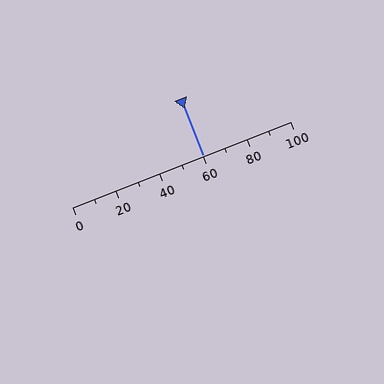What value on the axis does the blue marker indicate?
The marker indicates approximately 60.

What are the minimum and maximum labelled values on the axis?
The axis runs from 0 to 100.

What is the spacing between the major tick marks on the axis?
The major ticks are spaced 20 apart.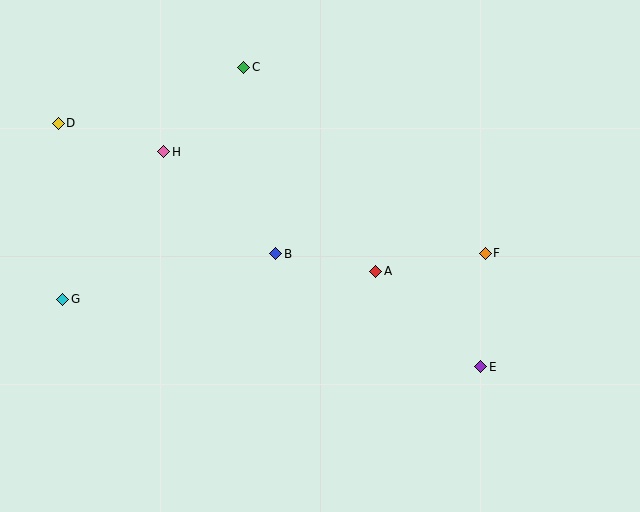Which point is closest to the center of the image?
Point B at (276, 254) is closest to the center.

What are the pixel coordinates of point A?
Point A is at (376, 271).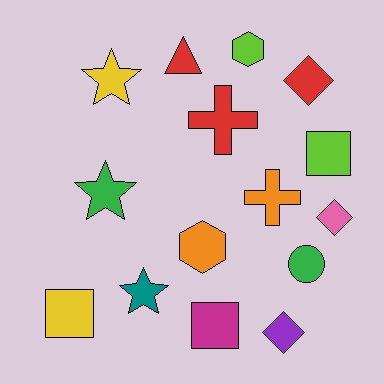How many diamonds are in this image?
There are 3 diamonds.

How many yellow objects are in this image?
There are 2 yellow objects.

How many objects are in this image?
There are 15 objects.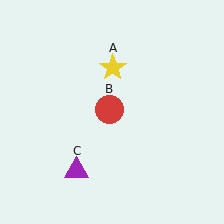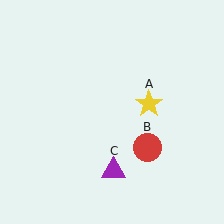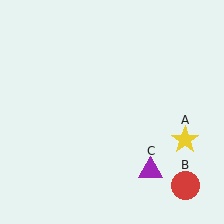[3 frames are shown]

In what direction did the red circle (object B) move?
The red circle (object B) moved down and to the right.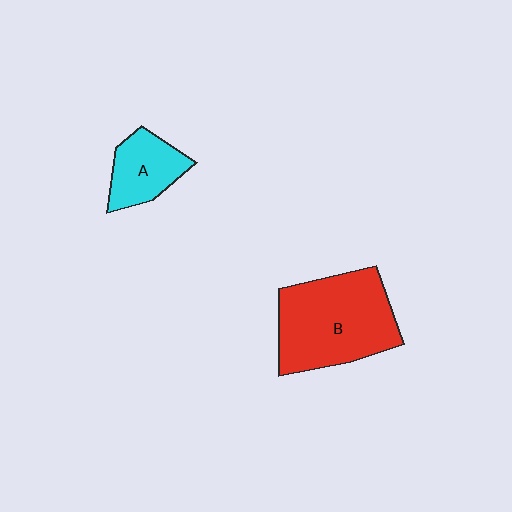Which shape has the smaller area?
Shape A (cyan).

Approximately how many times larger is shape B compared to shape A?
Approximately 2.2 times.